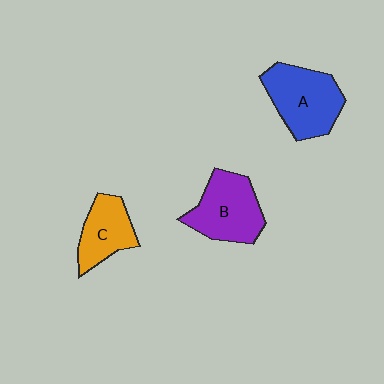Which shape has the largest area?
Shape A (blue).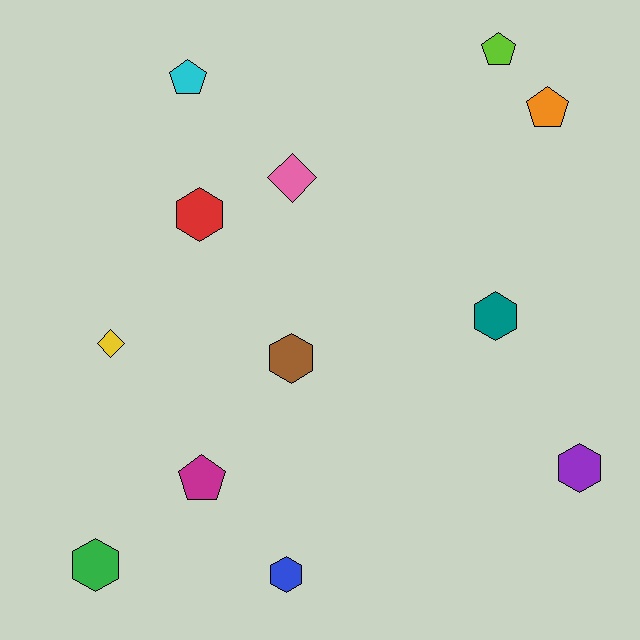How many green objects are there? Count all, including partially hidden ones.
There is 1 green object.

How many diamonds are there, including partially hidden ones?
There are 2 diamonds.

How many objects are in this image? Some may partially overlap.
There are 12 objects.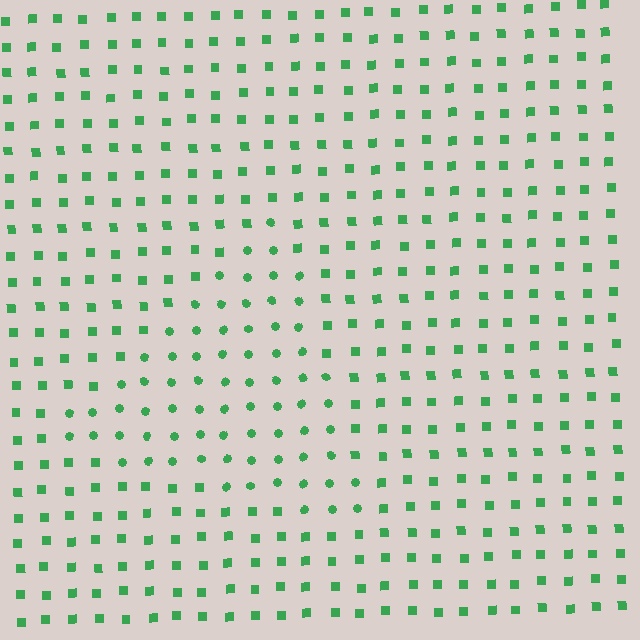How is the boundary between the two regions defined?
The boundary is defined by a change in element shape: circles inside vs. squares outside. All elements share the same color and spacing.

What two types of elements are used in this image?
The image uses circles inside the triangle region and squares outside it.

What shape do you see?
I see a triangle.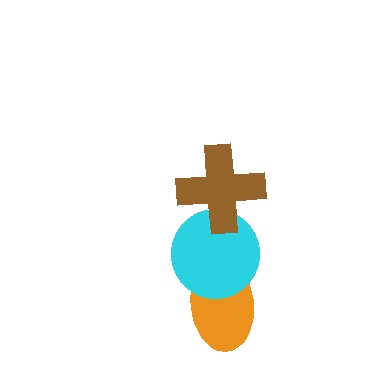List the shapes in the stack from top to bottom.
From top to bottom: the brown cross, the cyan circle, the orange ellipse.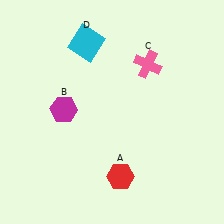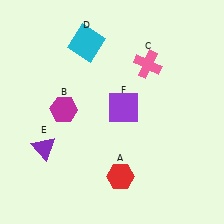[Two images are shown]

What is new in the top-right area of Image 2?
A purple square (F) was added in the top-right area of Image 2.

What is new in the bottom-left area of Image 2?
A purple triangle (E) was added in the bottom-left area of Image 2.